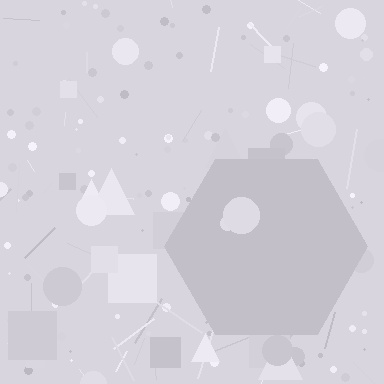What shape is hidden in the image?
A hexagon is hidden in the image.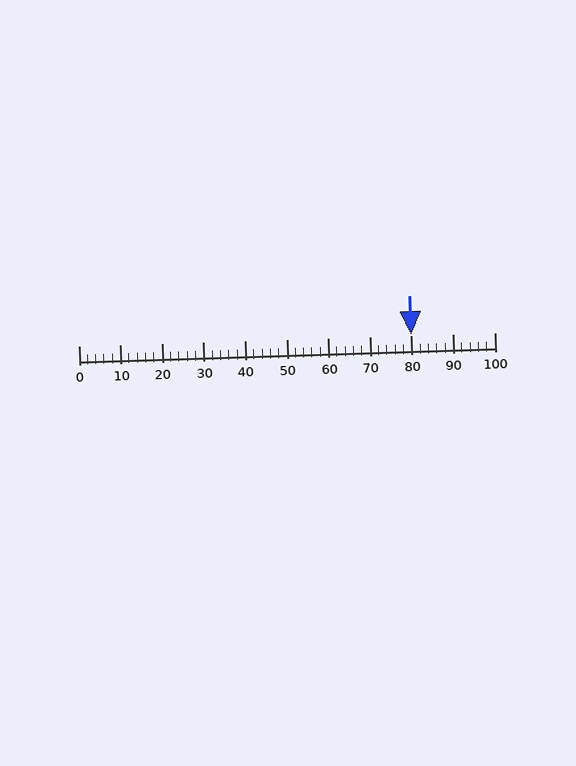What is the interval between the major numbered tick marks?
The major tick marks are spaced 10 units apart.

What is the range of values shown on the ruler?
The ruler shows values from 0 to 100.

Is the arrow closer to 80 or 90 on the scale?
The arrow is closer to 80.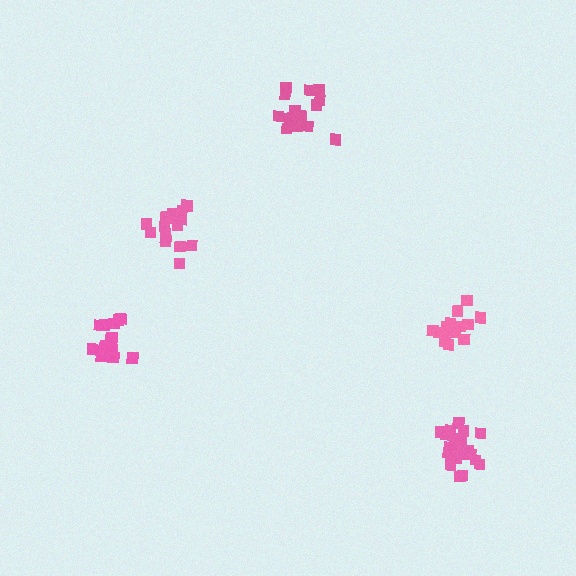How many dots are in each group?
Group 1: 17 dots, Group 2: 21 dots, Group 3: 15 dots, Group 4: 17 dots, Group 5: 15 dots (85 total).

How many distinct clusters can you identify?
There are 5 distinct clusters.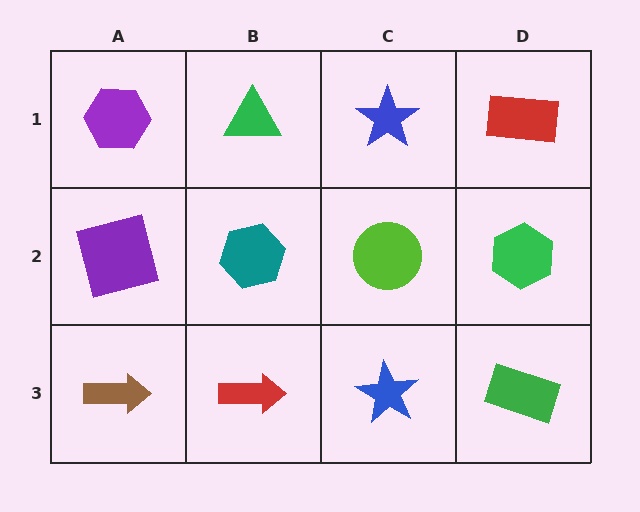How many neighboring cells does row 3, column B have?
3.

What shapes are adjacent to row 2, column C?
A blue star (row 1, column C), a blue star (row 3, column C), a teal hexagon (row 2, column B), a green hexagon (row 2, column D).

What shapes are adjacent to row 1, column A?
A purple square (row 2, column A), a green triangle (row 1, column B).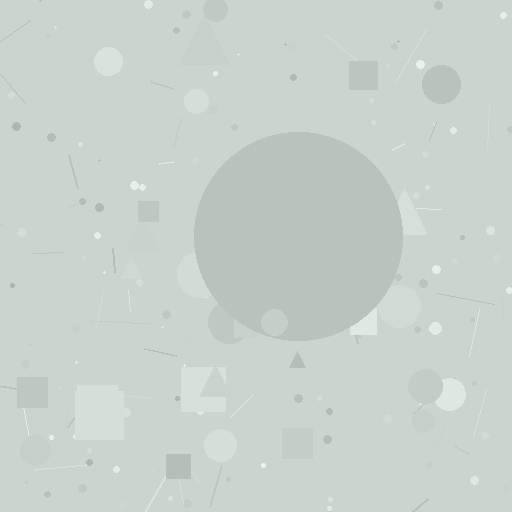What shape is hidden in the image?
A circle is hidden in the image.